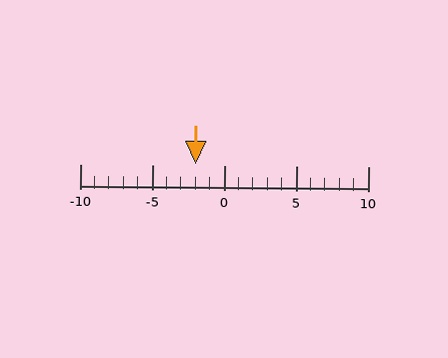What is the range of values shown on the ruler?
The ruler shows values from -10 to 10.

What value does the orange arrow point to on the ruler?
The orange arrow points to approximately -2.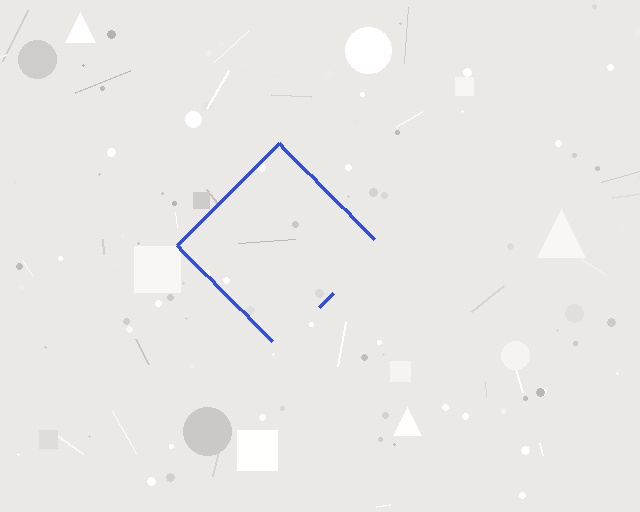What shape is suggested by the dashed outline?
The dashed outline suggests a diamond.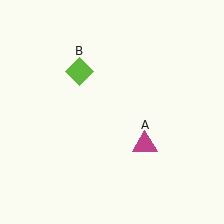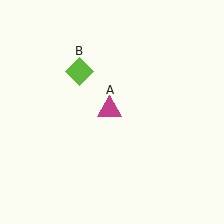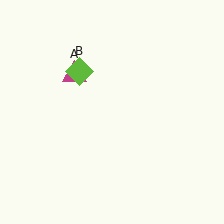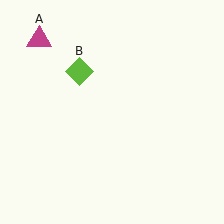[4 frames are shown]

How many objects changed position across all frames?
1 object changed position: magenta triangle (object A).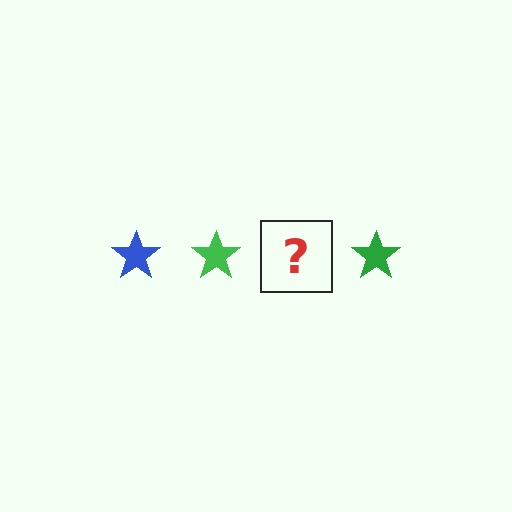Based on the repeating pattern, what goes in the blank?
The blank should be a blue star.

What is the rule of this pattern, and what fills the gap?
The rule is that the pattern cycles through blue, green stars. The gap should be filled with a blue star.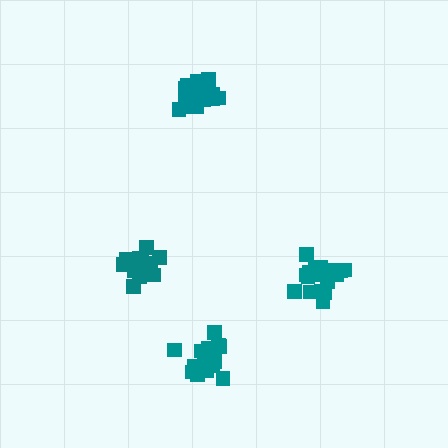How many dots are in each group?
Group 1: 20 dots, Group 2: 20 dots, Group 3: 14 dots, Group 4: 16 dots (70 total).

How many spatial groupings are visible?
There are 4 spatial groupings.